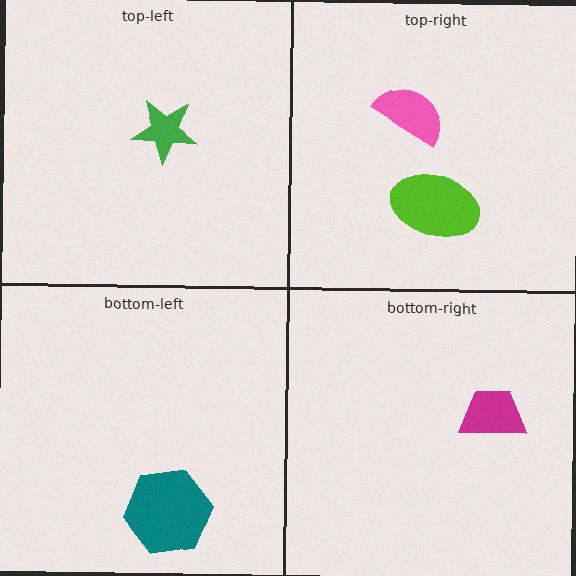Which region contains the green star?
The top-left region.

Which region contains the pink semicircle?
The top-right region.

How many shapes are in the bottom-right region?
1.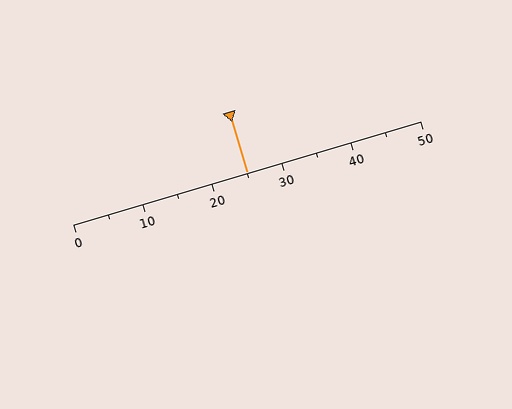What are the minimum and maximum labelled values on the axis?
The axis runs from 0 to 50.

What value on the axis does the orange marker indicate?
The marker indicates approximately 25.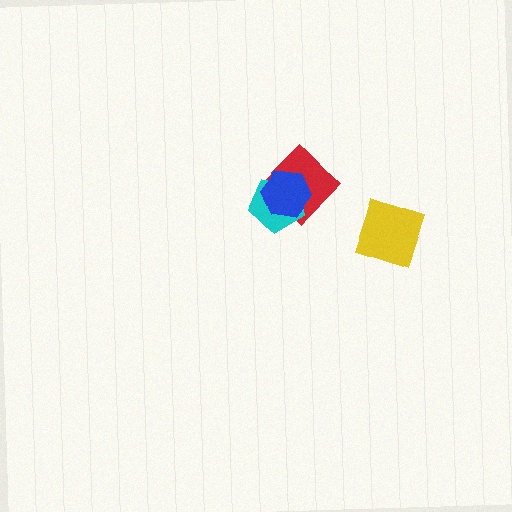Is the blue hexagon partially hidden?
No, no other shape covers it.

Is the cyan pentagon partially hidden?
Yes, it is partially covered by another shape.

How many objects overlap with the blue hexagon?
2 objects overlap with the blue hexagon.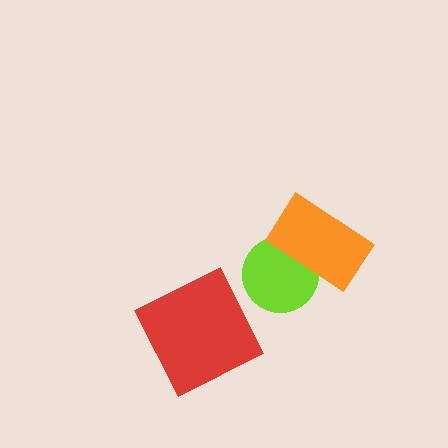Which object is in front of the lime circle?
The orange rectangle is in front of the lime circle.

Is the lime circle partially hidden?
Yes, it is partially covered by another shape.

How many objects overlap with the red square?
0 objects overlap with the red square.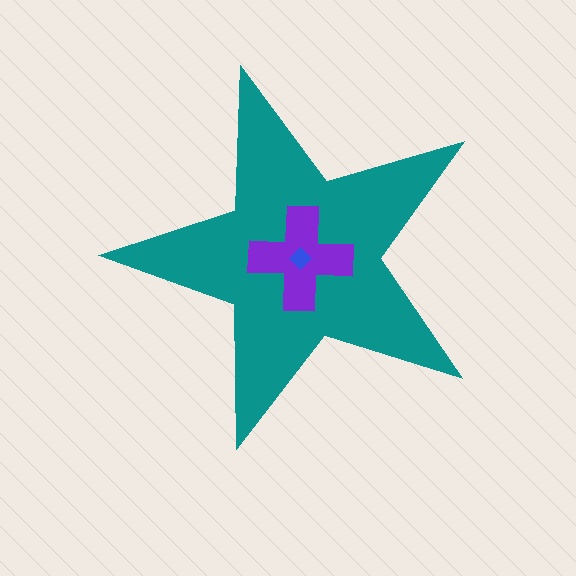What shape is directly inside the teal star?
The purple cross.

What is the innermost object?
The blue diamond.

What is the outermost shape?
The teal star.